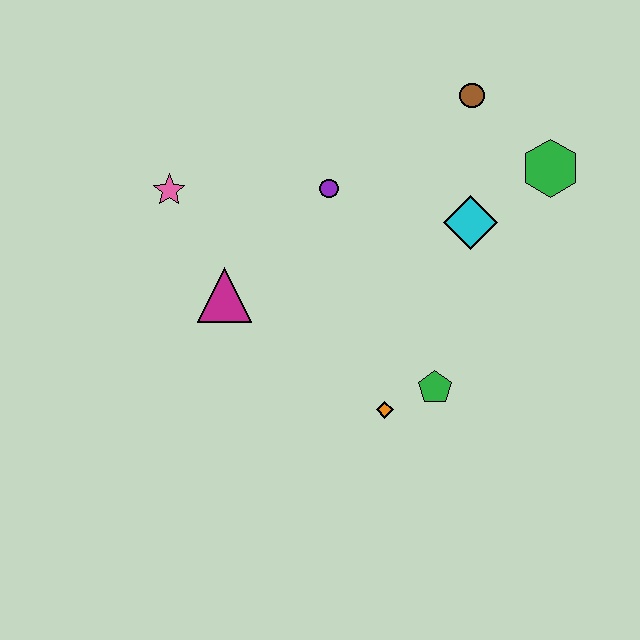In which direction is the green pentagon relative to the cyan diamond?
The green pentagon is below the cyan diamond.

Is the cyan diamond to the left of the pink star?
No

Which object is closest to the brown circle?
The green hexagon is closest to the brown circle.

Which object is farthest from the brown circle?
The orange diamond is farthest from the brown circle.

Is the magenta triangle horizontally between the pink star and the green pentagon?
Yes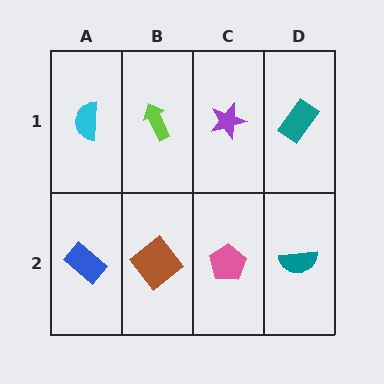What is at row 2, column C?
A pink pentagon.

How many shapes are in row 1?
4 shapes.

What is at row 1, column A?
A cyan semicircle.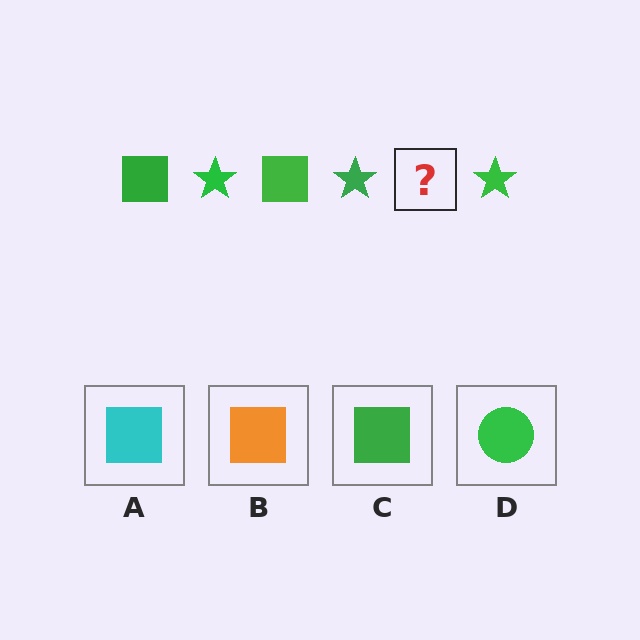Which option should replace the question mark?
Option C.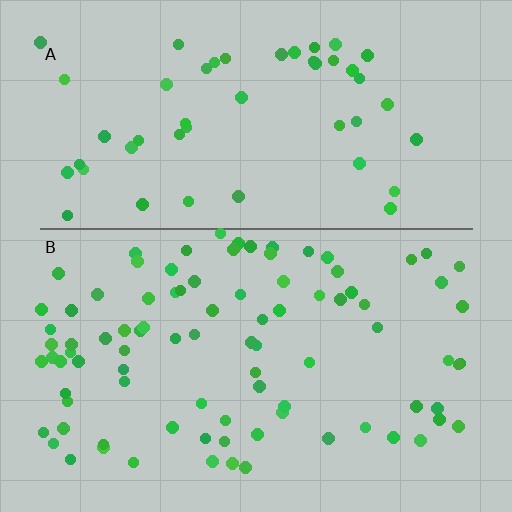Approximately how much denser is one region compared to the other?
Approximately 1.8× — region B over region A.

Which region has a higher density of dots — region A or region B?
B (the bottom).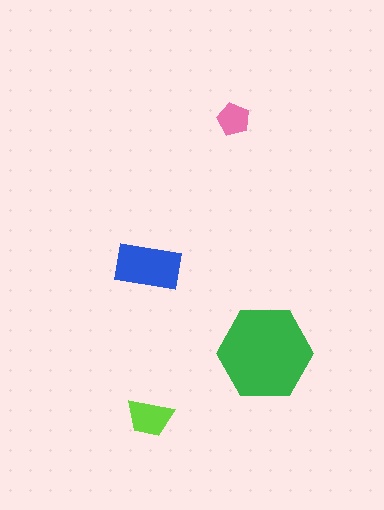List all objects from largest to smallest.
The green hexagon, the blue rectangle, the lime trapezoid, the pink pentagon.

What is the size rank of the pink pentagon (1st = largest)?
4th.